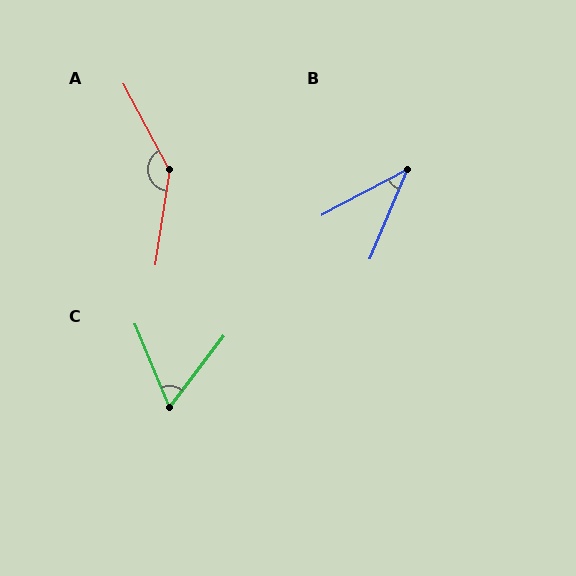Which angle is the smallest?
B, at approximately 39 degrees.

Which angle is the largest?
A, at approximately 143 degrees.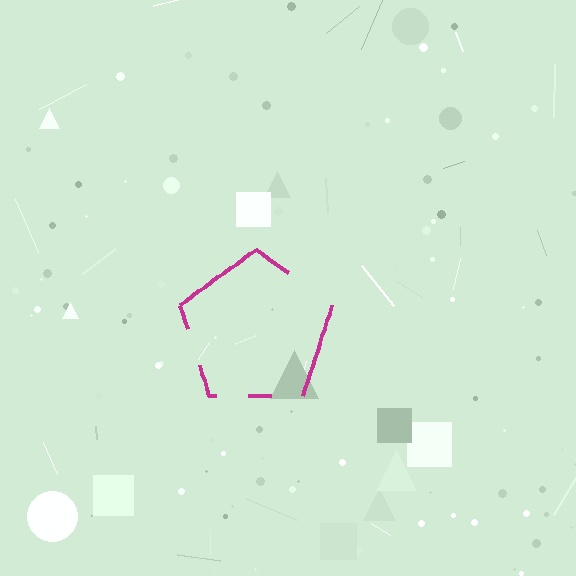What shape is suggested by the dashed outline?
The dashed outline suggests a pentagon.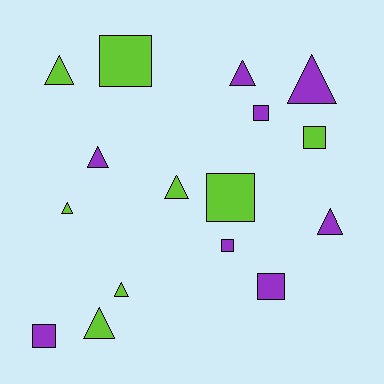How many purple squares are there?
There are 4 purple squares.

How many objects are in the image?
There are 16 objects.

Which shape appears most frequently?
Triangle, with 9 objects.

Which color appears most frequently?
Lime, with 8 objects.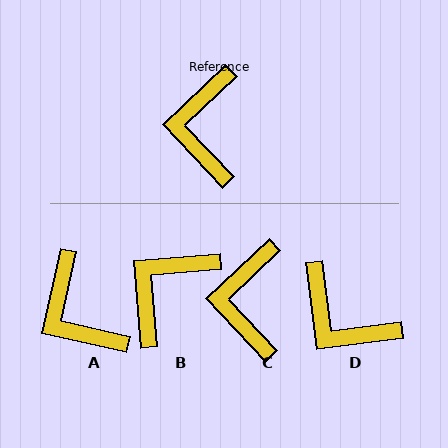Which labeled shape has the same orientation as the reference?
C.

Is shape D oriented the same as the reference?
No, it is off by about 54 degrees.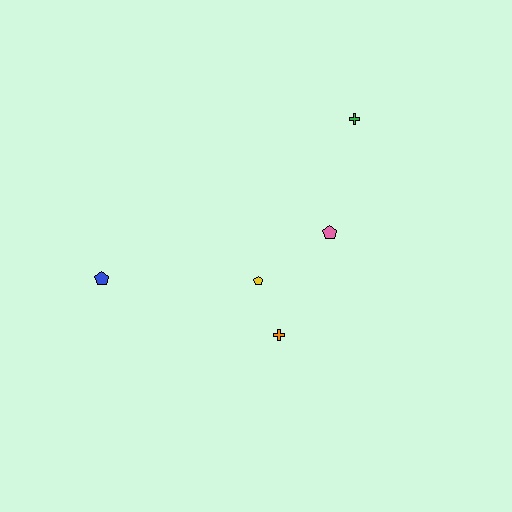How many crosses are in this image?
There are 2 crosses.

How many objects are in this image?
There are 5 objects.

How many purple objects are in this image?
There are no purple objects.